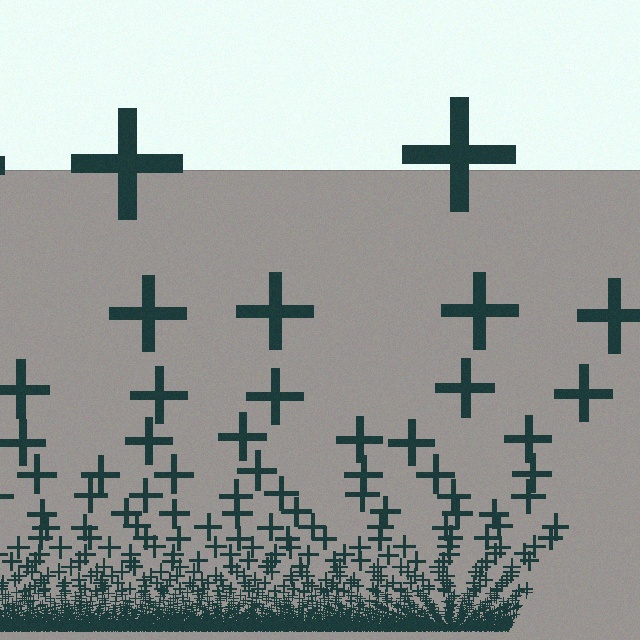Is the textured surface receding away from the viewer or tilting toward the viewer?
The surface appears to tilt toward the viewer. Texture elements get larger and sparser toward the top.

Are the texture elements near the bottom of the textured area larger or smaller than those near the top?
Smaller. The gradient is inverted — elements near the bottom are smaller and denser.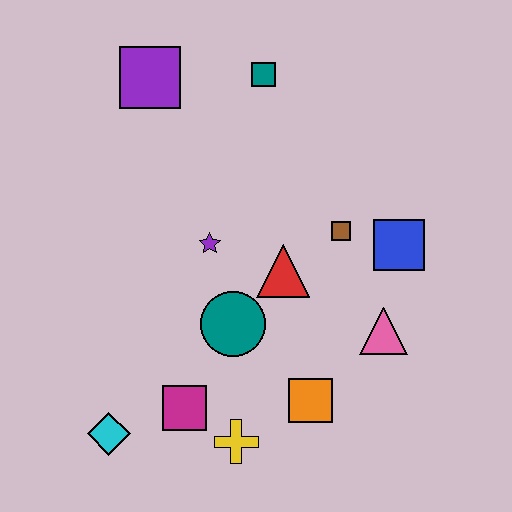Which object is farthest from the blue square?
The cyan diamond is farthest from the blue square.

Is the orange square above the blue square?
No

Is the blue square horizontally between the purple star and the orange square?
No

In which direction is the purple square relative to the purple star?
The purple square is above the purple star.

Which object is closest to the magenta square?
The yellow cross is closest to the magenta square.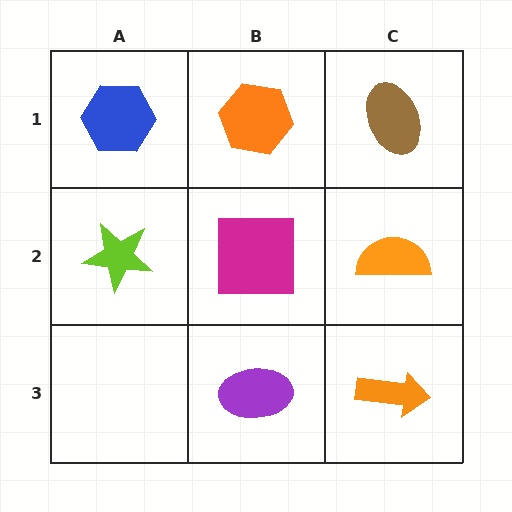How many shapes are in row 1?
3 shapes.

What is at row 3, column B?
A purple ellipse.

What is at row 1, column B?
An orange hexagon.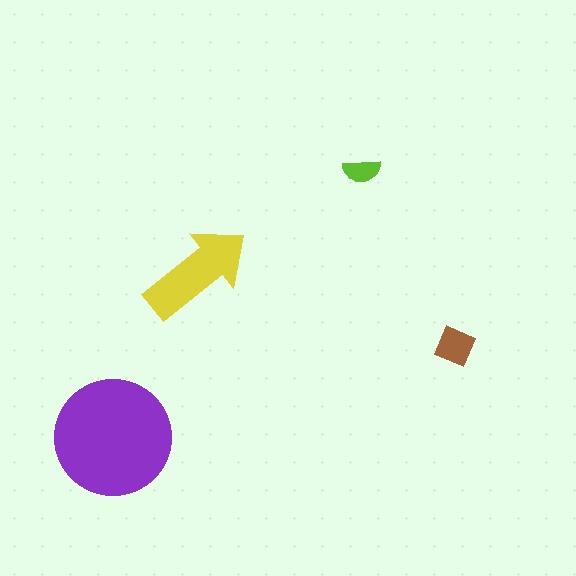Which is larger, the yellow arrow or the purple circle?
The purple circle.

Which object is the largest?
The purple circle.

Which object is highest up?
The lime semicircle is topmost.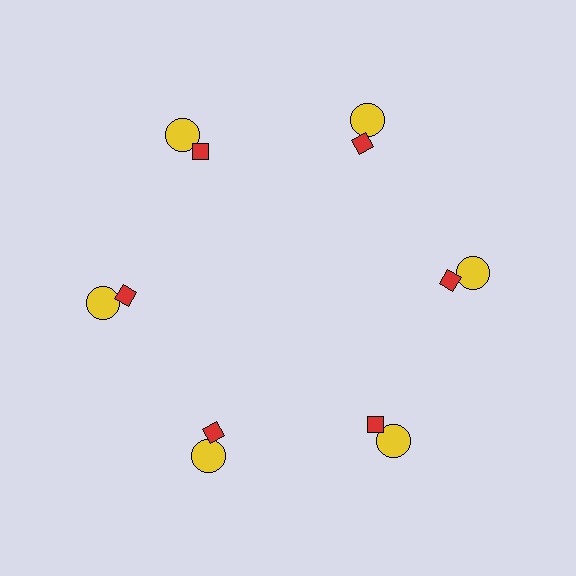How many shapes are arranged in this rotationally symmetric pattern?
There are 12 shapes, arranged in 6 groups of 2.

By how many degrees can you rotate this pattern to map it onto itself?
The pattern maps onto itself every 60 degrees of rotation.